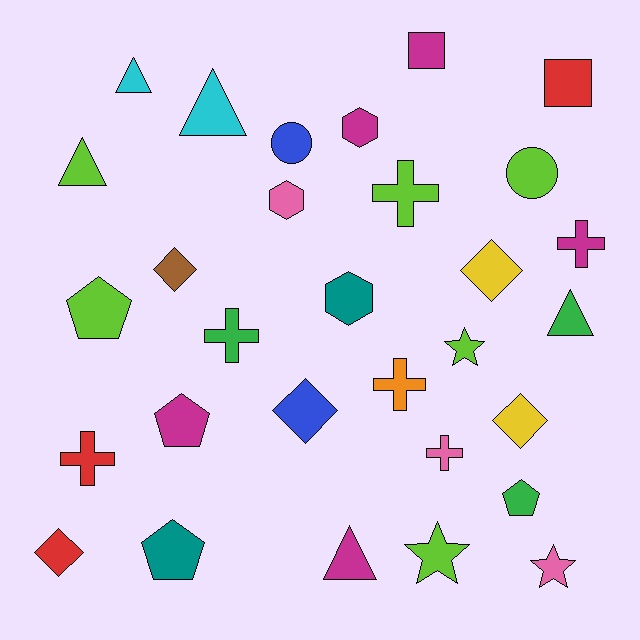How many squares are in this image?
There are 2 squares.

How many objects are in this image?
There are 30 objects.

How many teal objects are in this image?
There are 2 teal objects.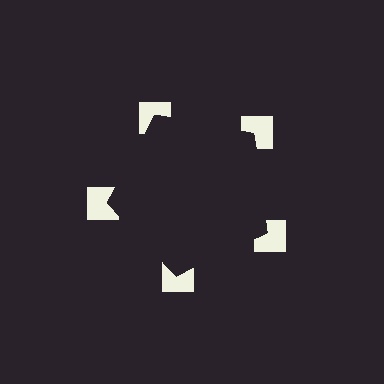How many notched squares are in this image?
There are 5 — one at each vertex of the illusory pentagon.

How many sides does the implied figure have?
5 sides.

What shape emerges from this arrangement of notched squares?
An illusory pentagon — its edges are inferred from the aligned wedge cuts in the notched squares, not physically drawn.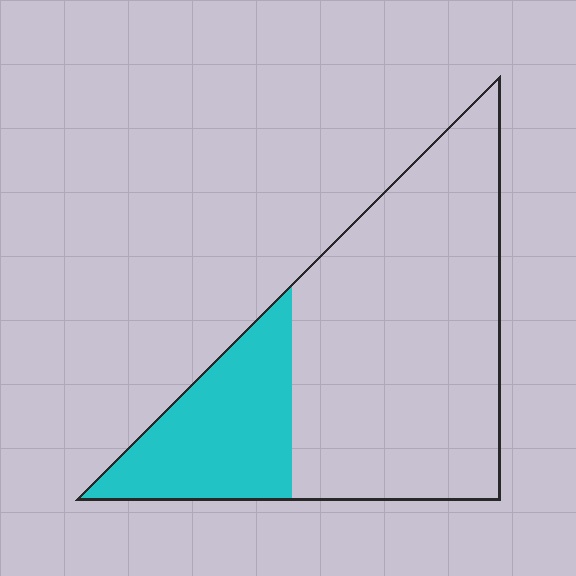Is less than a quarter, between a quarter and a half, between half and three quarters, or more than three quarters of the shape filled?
Between a quarter and a half.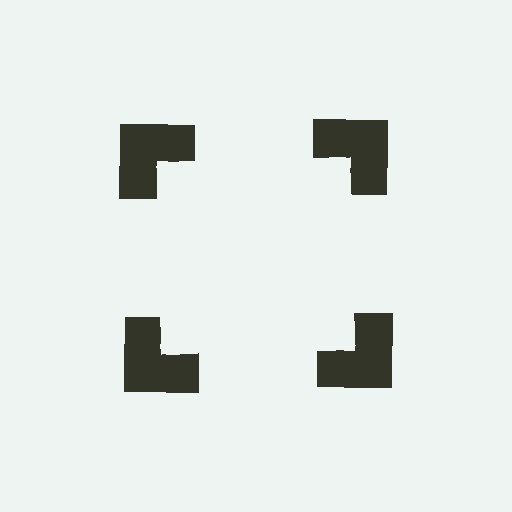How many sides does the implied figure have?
4 sides.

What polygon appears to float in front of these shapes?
An illusory square — its edges are inferred from the aligned wedge cuts in the notched squares, not physically drawn.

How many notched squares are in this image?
There are 4 — one at each vertex of the illusory square.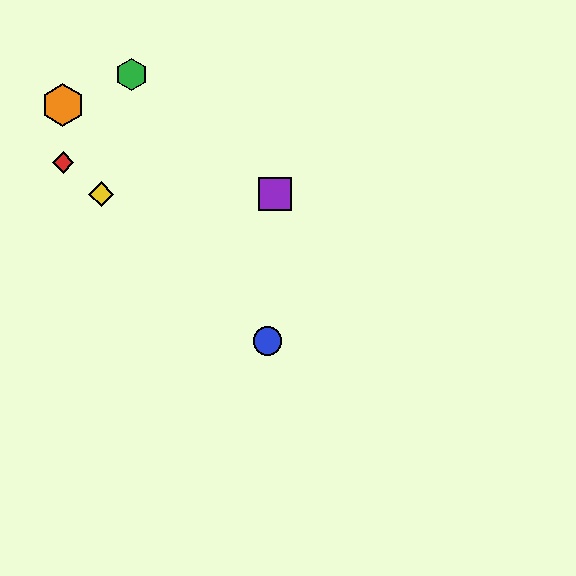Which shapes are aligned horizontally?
The yellow diamond, the purple square are aligned horizontally.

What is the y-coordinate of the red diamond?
The red diamond is at y≈163.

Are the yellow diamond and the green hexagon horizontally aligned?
No, the yellow diamond is at y≈194 and the green hexagon is at y≈75.